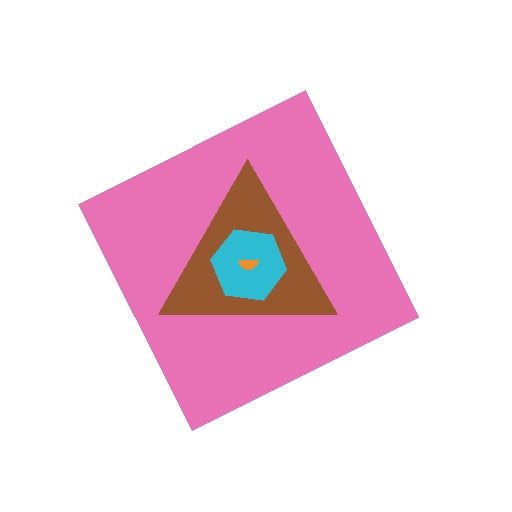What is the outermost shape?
The pink diamond.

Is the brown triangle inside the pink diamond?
Yes.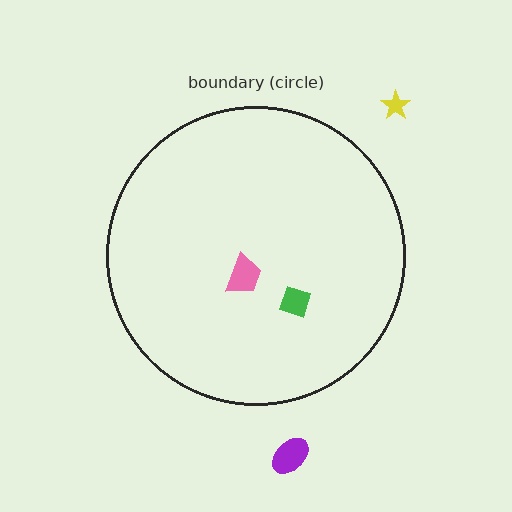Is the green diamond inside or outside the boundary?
Inside.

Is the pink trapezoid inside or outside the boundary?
Inside.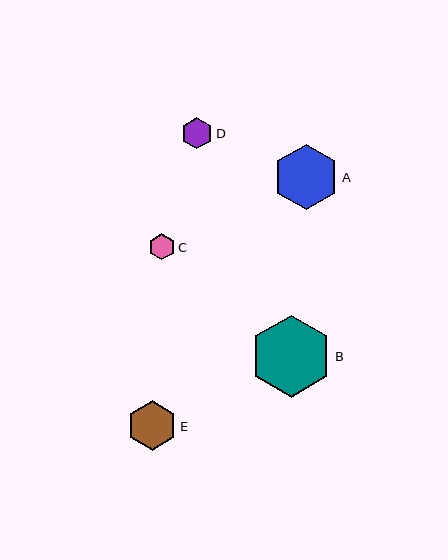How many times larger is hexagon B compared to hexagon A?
Hexagon B is approximately 1.2 times the size of hexagon A.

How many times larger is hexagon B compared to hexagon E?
Hexagon B is approximately 1.7 times the size of hexagon E.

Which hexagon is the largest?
Hexagon B is the largest with a size of approximately 82 pixels.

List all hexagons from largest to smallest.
From largest to smallest: B, A, E, D, C.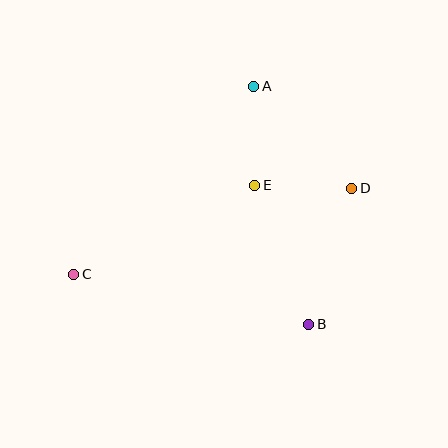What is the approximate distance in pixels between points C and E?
The distance between C and E is approximately 202 pixels.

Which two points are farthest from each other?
Points C and D are farthest from each other.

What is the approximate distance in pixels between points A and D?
The distance between A and D is approximately 141 pixels.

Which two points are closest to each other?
Points D and E are closest to each other.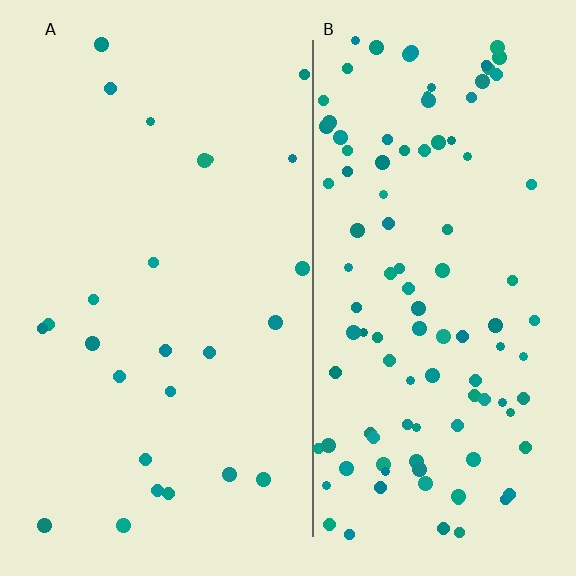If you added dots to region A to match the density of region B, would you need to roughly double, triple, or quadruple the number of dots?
Approximately quadruple.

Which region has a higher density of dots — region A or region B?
B (the right).